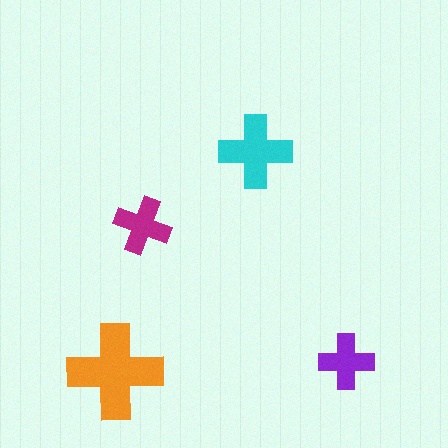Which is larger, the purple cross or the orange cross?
The orange one.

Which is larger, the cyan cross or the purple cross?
The cyan one.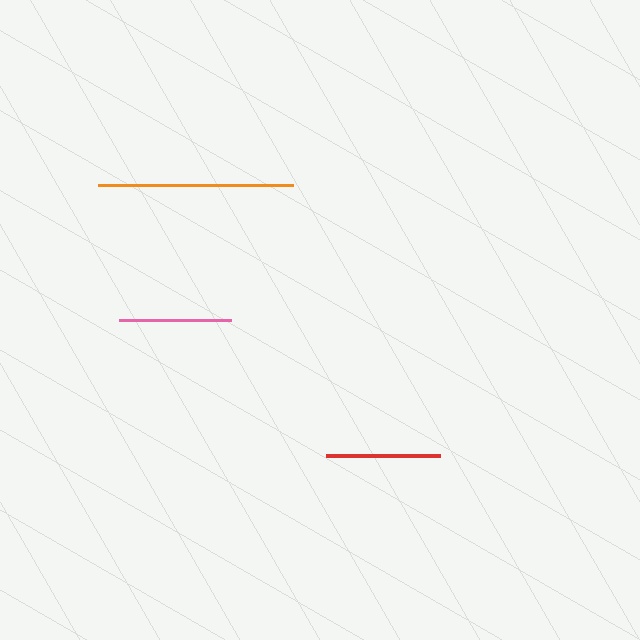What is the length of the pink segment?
The pink segment is approximately 112 pixels long.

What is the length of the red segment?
The red segment is approximately 114 pixels long.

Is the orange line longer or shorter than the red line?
The orange line is longer than the red line.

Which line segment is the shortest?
The pink line is the shortest at approximately 112 pixels.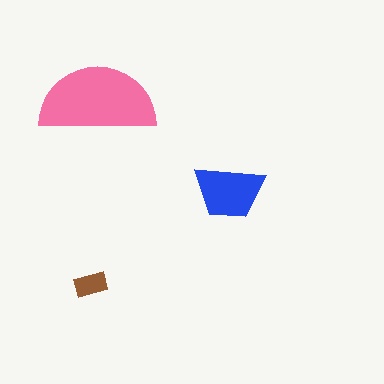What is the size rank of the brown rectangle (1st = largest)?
3rd.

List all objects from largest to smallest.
The pink semicircle, the blue trapezoid, the brown rectangle.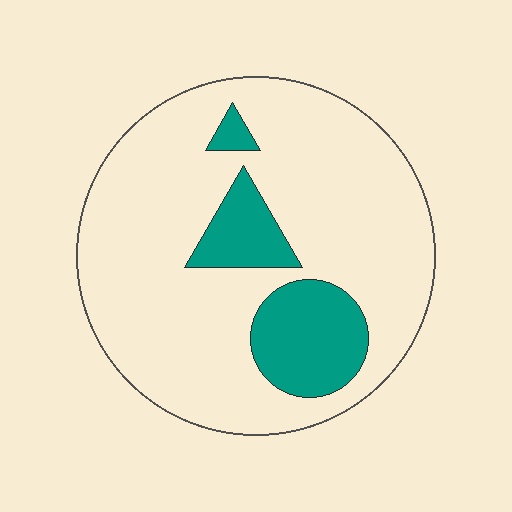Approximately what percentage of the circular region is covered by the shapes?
Approximately 20%.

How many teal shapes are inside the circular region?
3.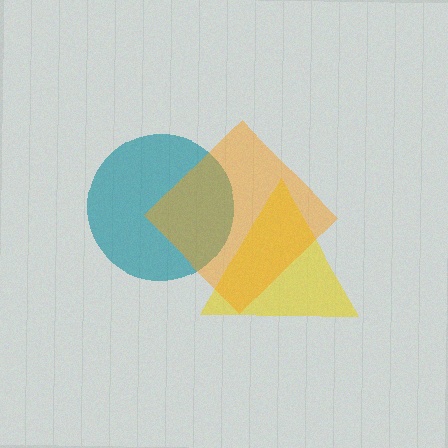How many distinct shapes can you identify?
There are 3 distinct shapes: a yellow triangle, a teal circle, an orange diamond.